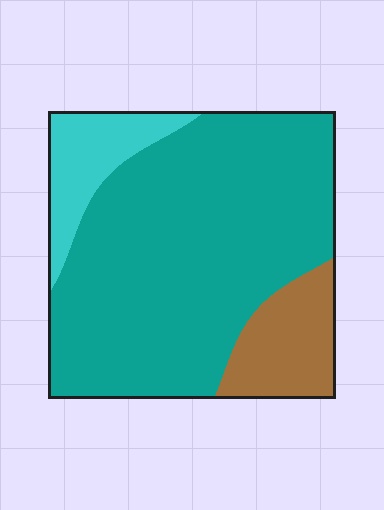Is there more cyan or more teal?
Teal.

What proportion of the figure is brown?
Brown covers 14% of the figure.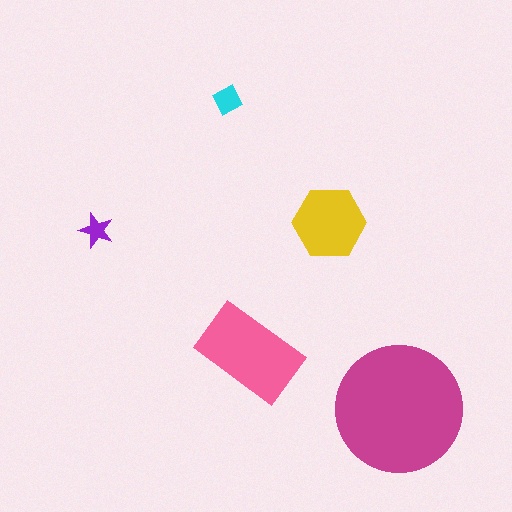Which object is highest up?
The cyan diamond is topmost.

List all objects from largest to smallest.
The magenta circle, the pink rectangle, the yellow hexagon, the cyan diamond, the purple star.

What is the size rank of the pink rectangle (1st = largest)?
2nd.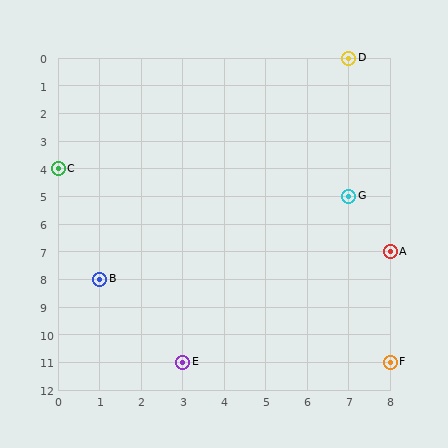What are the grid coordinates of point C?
Point C is at grid coordinates (0, 4).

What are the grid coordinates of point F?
Point F is at grid coordinates (8, 11).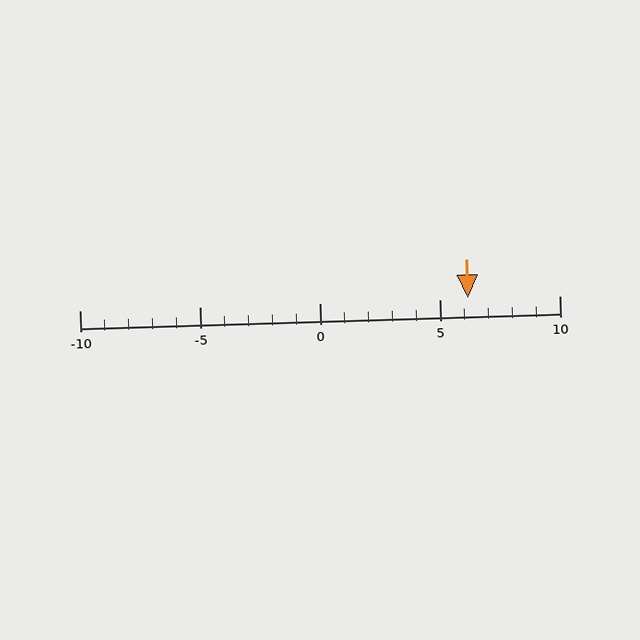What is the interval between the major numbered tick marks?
The major tick marks are spaced 5 units apart.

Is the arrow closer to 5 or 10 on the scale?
The arrow is closer to 5.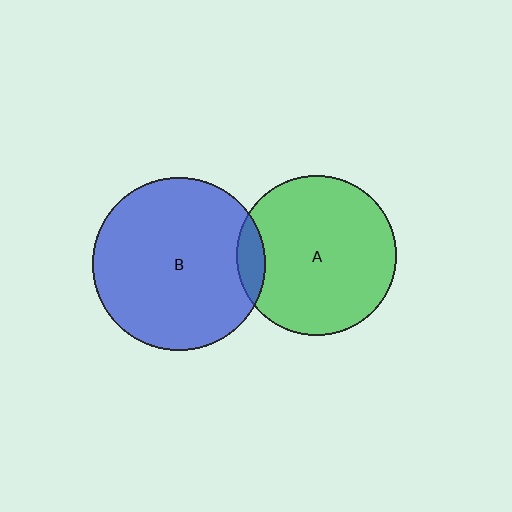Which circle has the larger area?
Circle B (blue).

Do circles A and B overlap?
Yes.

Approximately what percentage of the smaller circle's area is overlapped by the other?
Approximately 10%.